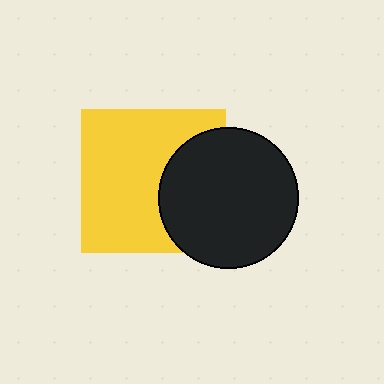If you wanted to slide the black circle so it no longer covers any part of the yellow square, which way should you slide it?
Slide it right — that is the most direct way to separate the two shapes.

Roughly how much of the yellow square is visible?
Most of it is visible (roughly 66%).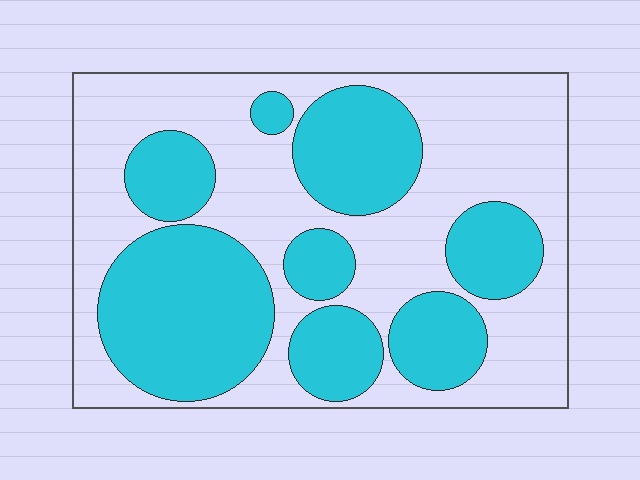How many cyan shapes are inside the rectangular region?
8.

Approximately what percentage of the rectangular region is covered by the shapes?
Approximately 45%.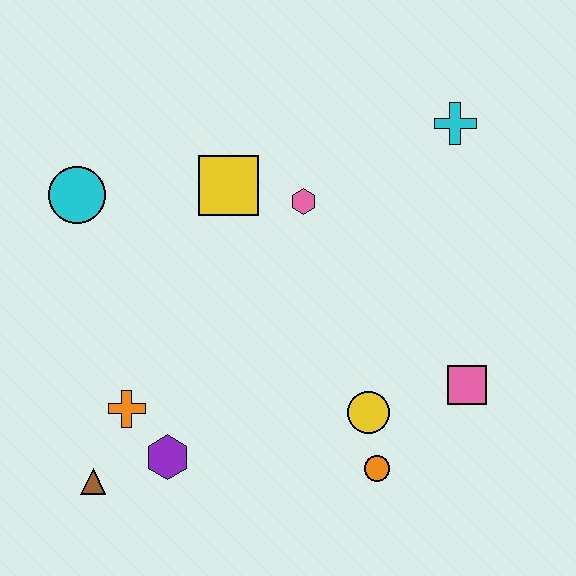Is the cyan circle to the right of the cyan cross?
No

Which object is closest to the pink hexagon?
The yellow square is closest to the pink hexagon.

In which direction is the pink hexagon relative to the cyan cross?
The pink hexagon is to the left of the cyan cross.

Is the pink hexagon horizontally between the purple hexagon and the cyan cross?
Yes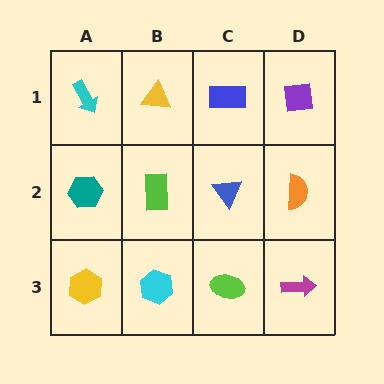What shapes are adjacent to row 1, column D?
An orange semicircle (row 2, column D), a blue rectangle (row 1, column C).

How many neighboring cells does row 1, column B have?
3.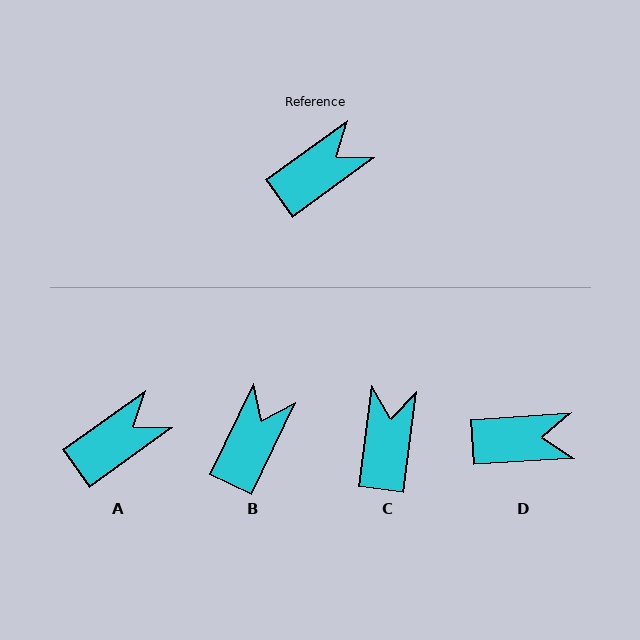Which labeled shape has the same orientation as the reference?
A.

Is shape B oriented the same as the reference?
No, it is off by about 29 degrees.